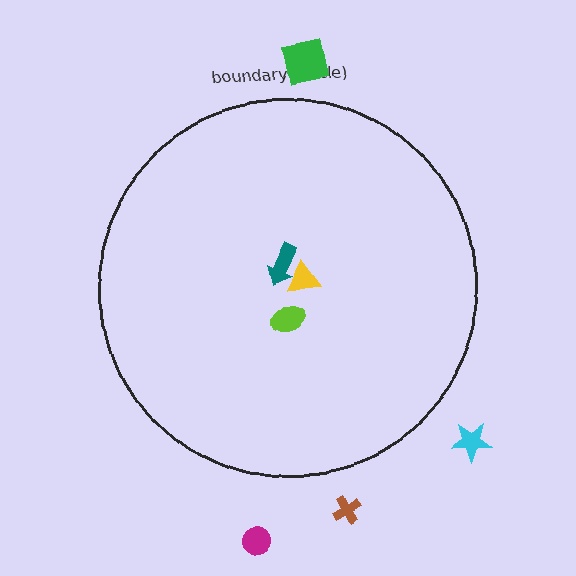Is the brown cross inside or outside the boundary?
Outside.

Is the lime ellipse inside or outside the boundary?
Inside.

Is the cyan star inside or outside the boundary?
Outside.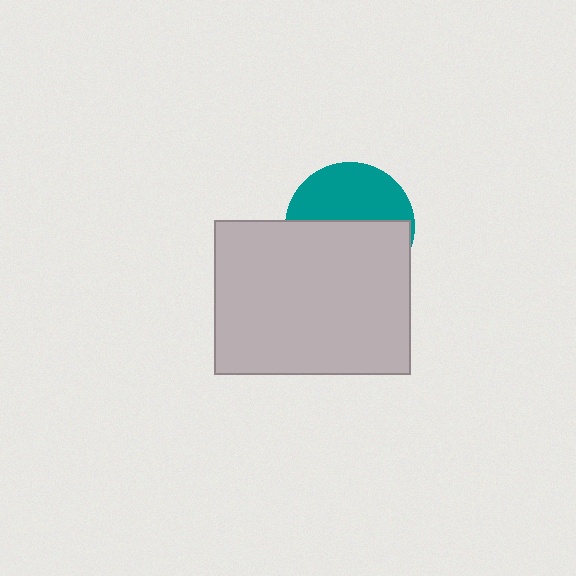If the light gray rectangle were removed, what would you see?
You would see the complete teal circle.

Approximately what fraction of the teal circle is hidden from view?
Roughly 56% of the teal circle is hidden behind the light gray rectangle.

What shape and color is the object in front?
The object in front is a light gray rectangle.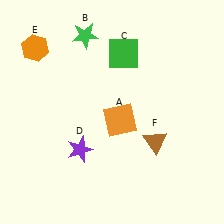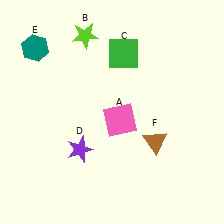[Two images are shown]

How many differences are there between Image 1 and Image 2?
There are 3 differences between the two images.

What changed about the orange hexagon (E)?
In Image 1, E is orange. In Image 2, it changed to teal.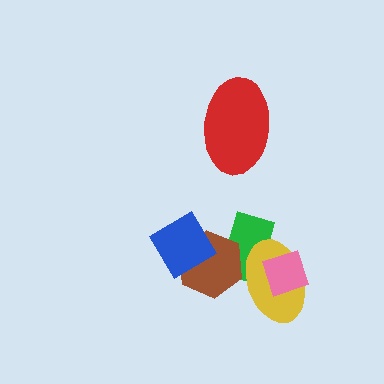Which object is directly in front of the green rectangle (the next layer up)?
The brown hexagon is directly in front of the green rectangle.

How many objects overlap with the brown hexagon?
3 objects overlap with the brown hexagon.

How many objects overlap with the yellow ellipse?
3 objects overlap with the yellow ellipse.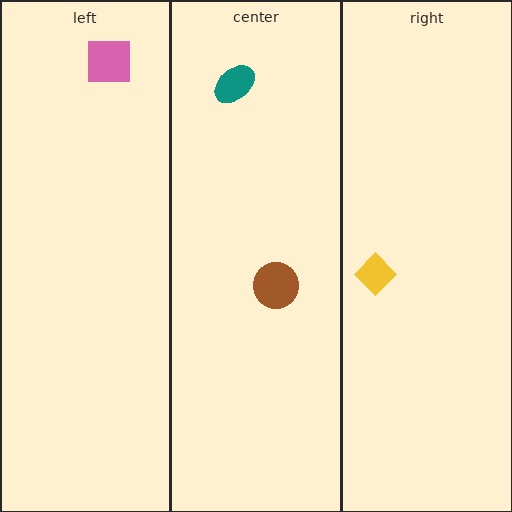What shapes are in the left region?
The pink square.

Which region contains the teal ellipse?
The center region.